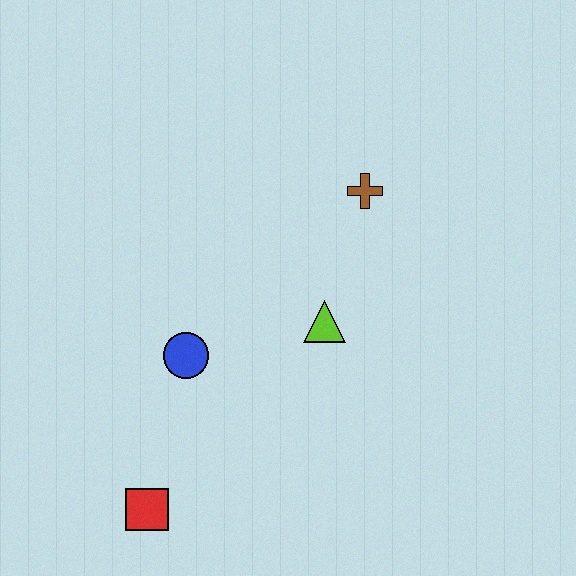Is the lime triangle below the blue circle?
No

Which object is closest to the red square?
The blue circle is closest to the red square.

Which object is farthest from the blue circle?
The brown cross is farthest from the blue circle.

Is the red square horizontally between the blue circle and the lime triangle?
No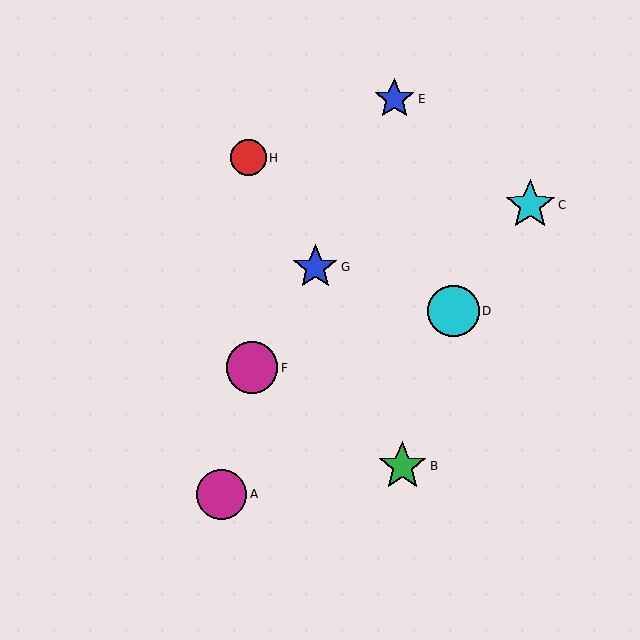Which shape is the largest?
The cyan circle (labeled D) is the largest.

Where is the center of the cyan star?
The center of the cyan star is at (530, 205).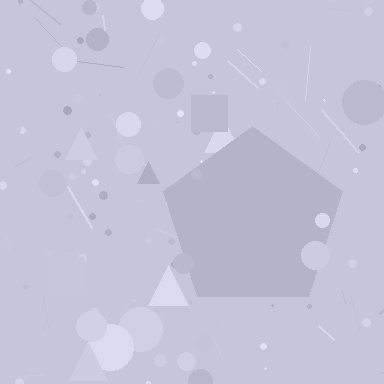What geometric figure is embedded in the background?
A pentagon is embedded in the background.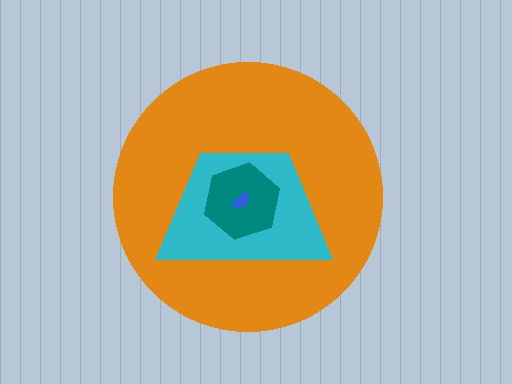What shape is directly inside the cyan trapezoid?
The teal hexagon.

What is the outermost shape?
The orange circle.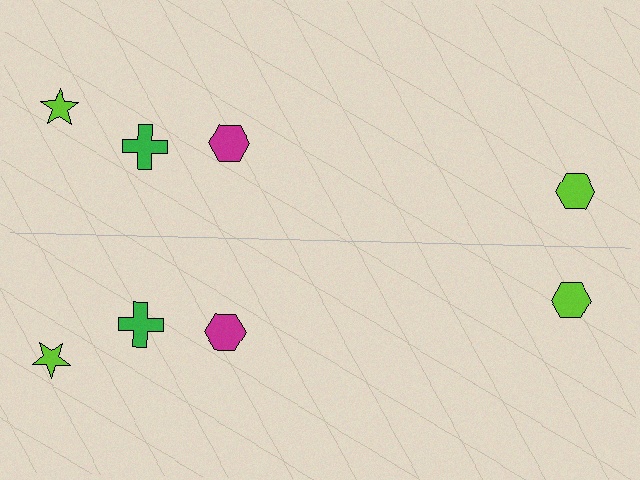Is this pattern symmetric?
Yes, this pattern has bilateral (reflection) symmetry.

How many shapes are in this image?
There are 8 shapes in this image.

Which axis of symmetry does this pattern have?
The pattern has a horizontal axis of symmetry running through the center of the image.